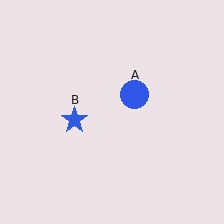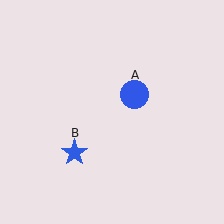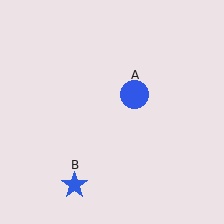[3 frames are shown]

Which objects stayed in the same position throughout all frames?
Blue circle (object A) remained stationary.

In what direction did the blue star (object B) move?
The blue star (object B) moved down.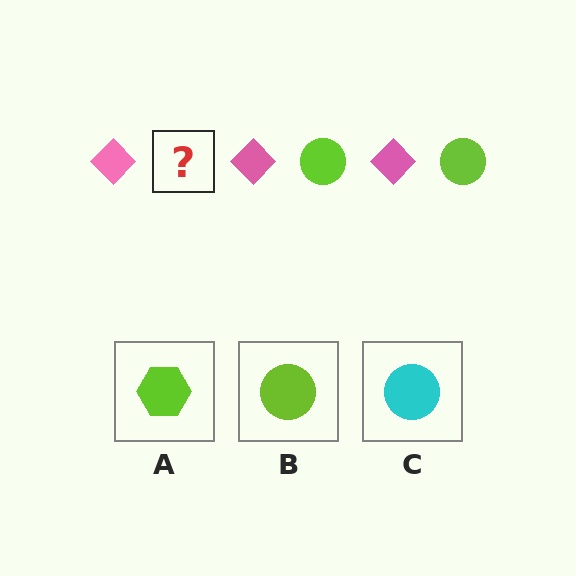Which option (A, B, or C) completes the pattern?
B.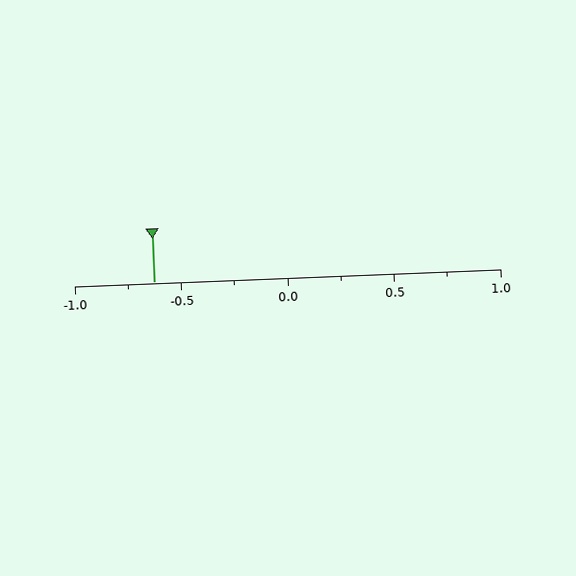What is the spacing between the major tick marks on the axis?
The major ticks are spaced 0.5 apart.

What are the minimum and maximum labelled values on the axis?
The axis runs from -1.0 to 1.0.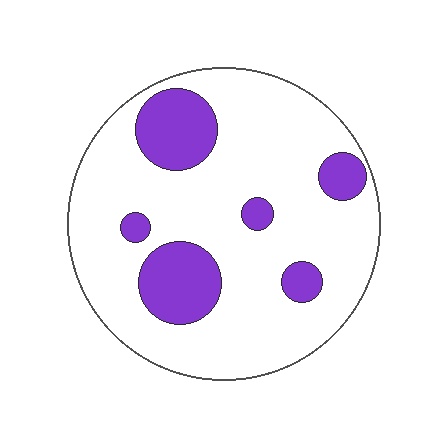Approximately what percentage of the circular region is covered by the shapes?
Approximately 20%.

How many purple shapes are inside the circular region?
6.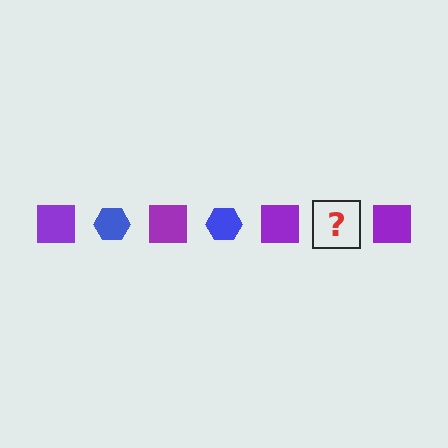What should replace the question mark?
The question mark should be replaced with a blue hexagon.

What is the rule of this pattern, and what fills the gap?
The rule is that the pattern alternates between purple square and blue hexagon. The gap should be filled with a blue hexagon.